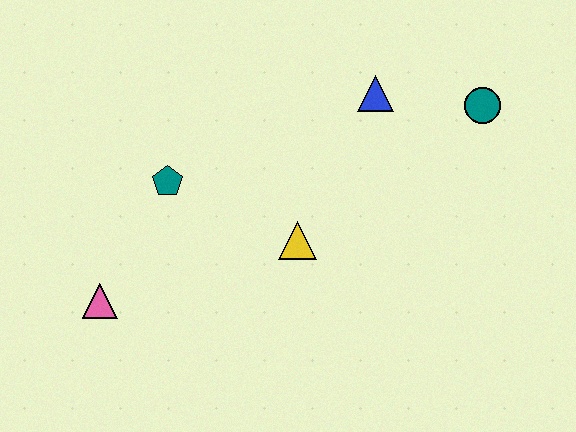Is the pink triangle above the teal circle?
No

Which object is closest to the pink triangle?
The teal pentagon is closest to the pink triangle.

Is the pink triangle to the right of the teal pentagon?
No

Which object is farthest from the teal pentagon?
The teal circle is farthest from the teal pentagon.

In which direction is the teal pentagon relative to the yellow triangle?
The teal pentagon is to the left of the yellow triangle.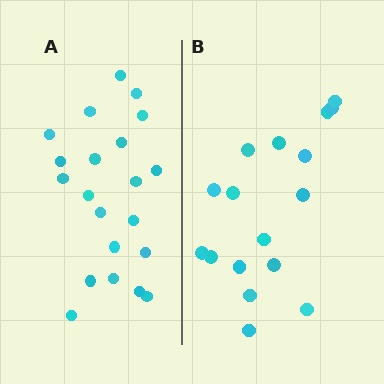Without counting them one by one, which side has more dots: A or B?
Region A (the left region) has more dots.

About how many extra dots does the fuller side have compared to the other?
Region A has about 4 more dots than region B.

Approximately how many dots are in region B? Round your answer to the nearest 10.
About 20 dots. (The exact count is 17, which rounds to 20.)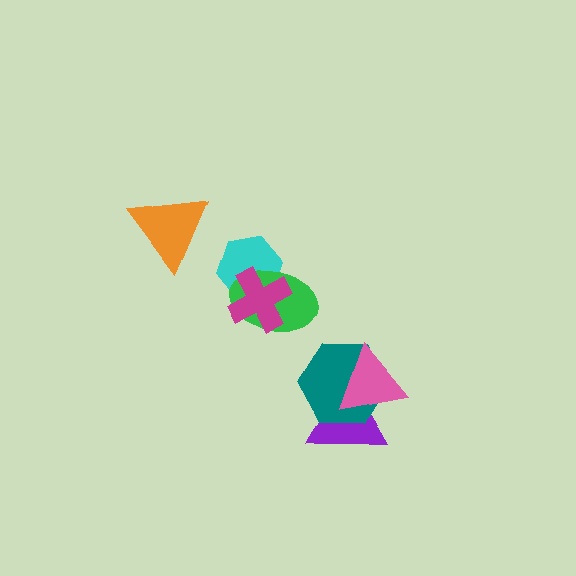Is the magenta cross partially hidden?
No, no other shape covers it.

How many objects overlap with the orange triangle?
0 objects overlap with the orange triangle.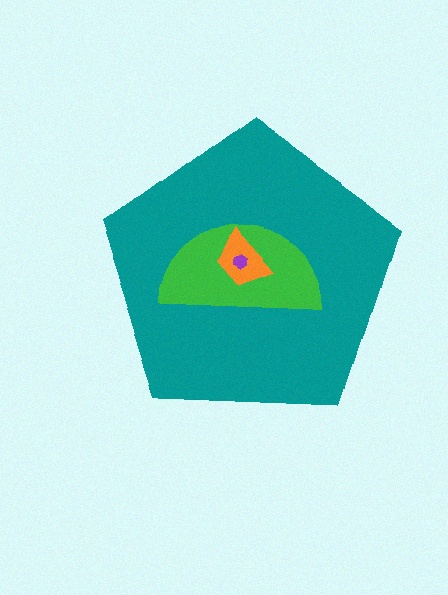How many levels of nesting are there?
4.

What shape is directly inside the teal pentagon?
The green semicircle.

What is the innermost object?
The purple hexagon.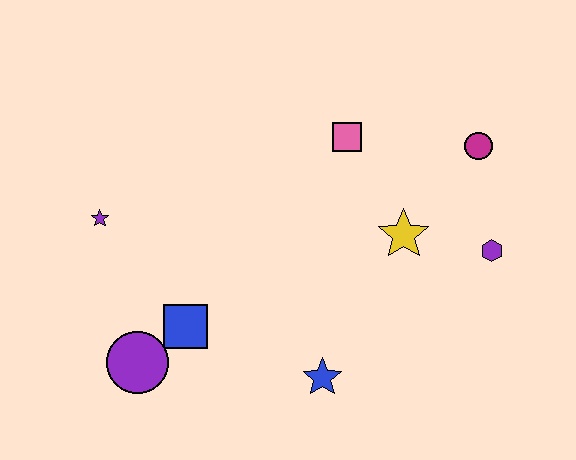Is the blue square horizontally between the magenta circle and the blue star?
No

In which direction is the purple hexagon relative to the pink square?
The purple hexagon is to the right of the pink square.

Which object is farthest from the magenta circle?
The purple circle is farthest from the magenta circle.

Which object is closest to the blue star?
The blue square is closest to the blue star.